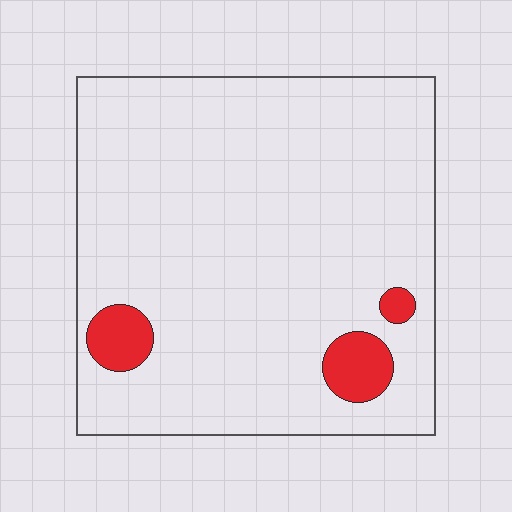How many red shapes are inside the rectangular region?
3.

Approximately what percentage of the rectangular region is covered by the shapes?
Approximately 5%.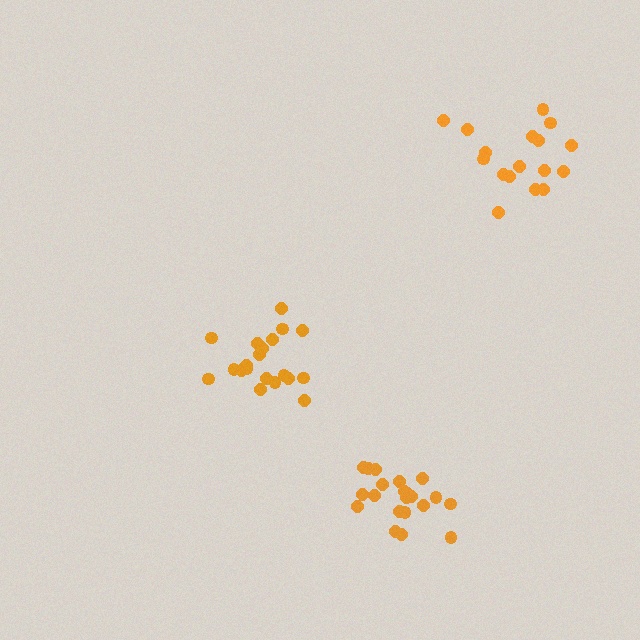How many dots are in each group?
Group 1: 17 dots, Group 2: 21 dots, Group 3: 21 dots (59 total).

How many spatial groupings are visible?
There are 3 spatial groupings.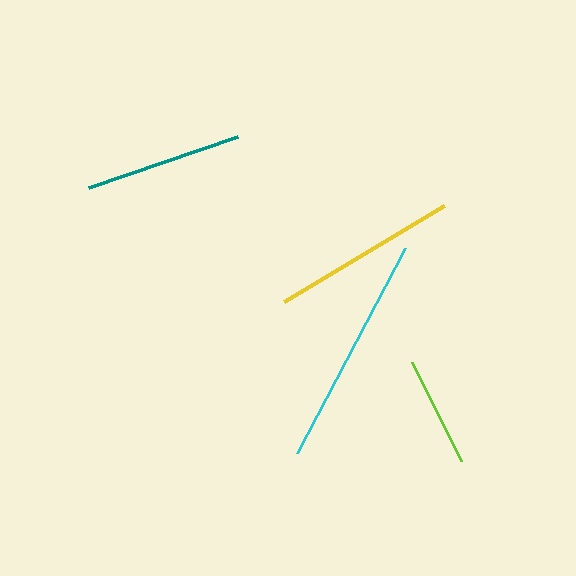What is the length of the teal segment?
The teal segment is approximately 157 pixels long.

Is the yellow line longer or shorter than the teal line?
The yellow line is longer than the teal line.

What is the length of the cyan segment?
The cyan segment is approximately 231 pixels long.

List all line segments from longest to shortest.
From longest to shortest: cyan, yellow, teal, lime.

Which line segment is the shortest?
The lime line is the shortest at approximately 110 pixels.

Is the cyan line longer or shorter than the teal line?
The cyan line is longer than the teal line.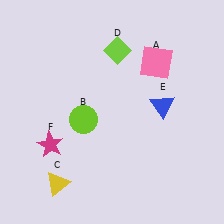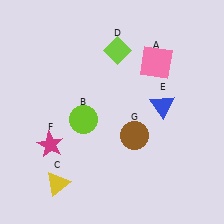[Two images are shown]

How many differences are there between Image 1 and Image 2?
There is 1 difference between the two images.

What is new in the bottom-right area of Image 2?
A brown circle (G) was added in the bottom-right area of Image 2.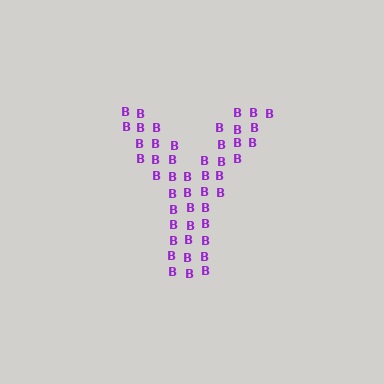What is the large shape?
The large shape is the letter Y.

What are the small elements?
The small elements are letter B's.